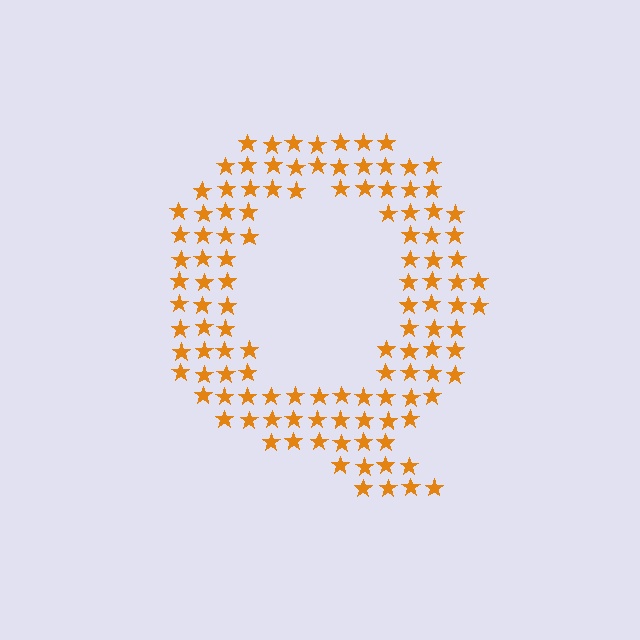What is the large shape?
The large shape is the letter Q.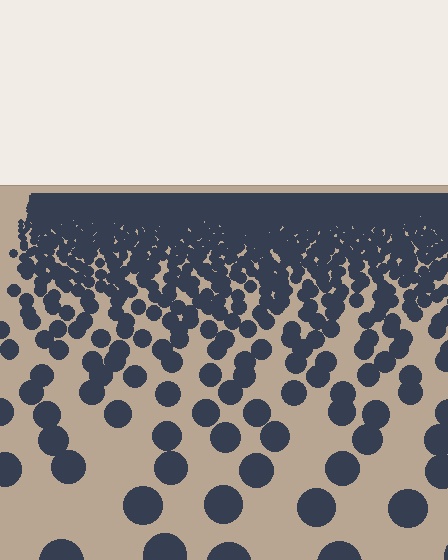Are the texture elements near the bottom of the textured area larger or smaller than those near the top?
Larger. Near the bottom, elements are closer to the viewer and appear at a bigger on-screen size.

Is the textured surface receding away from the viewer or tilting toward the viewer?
The surface is receding away from the viewer. Texture elements get smaller and denser toward the top.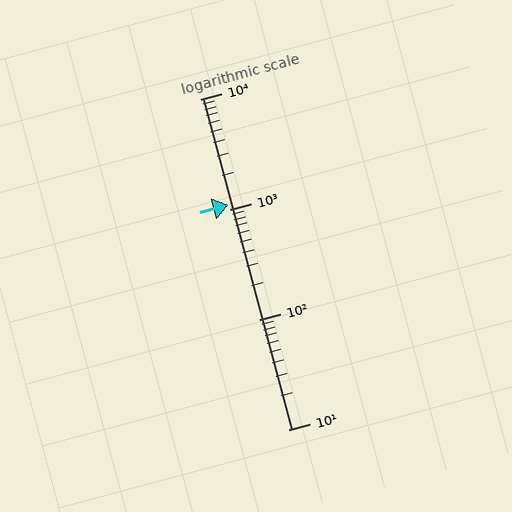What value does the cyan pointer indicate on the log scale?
The pointer indicates approximately 1100.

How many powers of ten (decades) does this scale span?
The scale spans 3 decades, from 10 to 10000.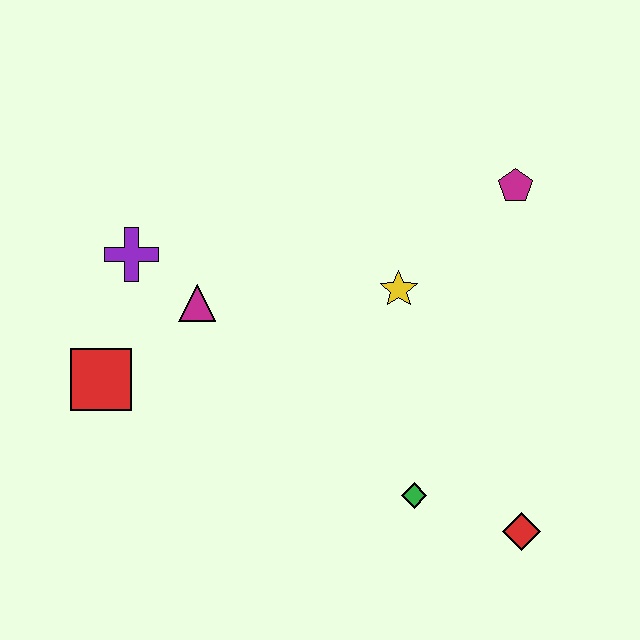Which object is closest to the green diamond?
The red diamond is closest to the green diamond.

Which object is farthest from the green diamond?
The purple cross is farthest from the green diamond.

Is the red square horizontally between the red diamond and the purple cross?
No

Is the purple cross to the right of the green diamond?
No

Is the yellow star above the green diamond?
Yes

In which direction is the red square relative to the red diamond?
The red square is to the left of the red diamond.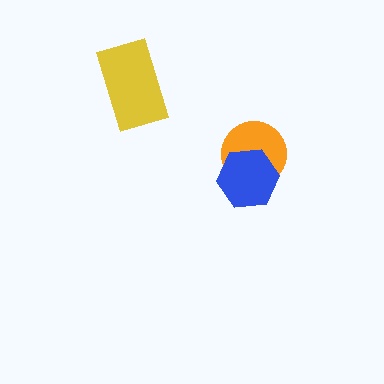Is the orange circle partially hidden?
Yes, it is partially covered by another shape.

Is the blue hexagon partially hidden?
No, no other shape covers it.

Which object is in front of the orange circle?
The blue hexagon is in front of the orange circle.